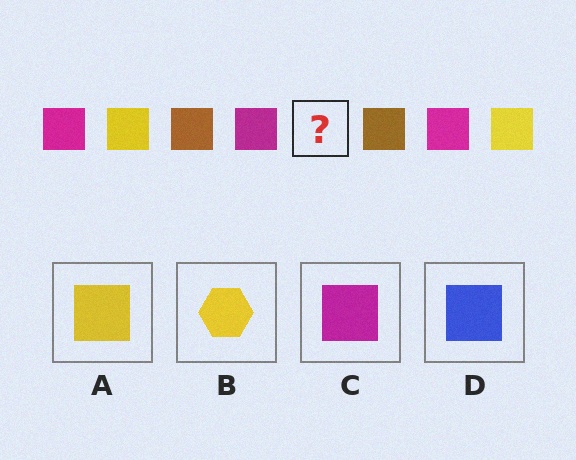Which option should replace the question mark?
Option A.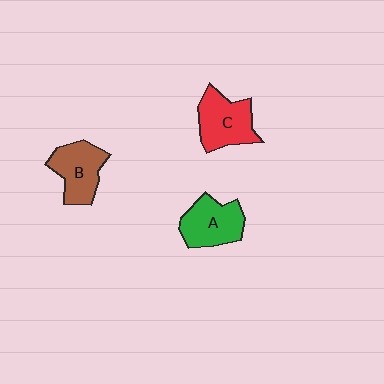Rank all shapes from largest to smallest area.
From largest to smallest: C (red), A (green), B (brown).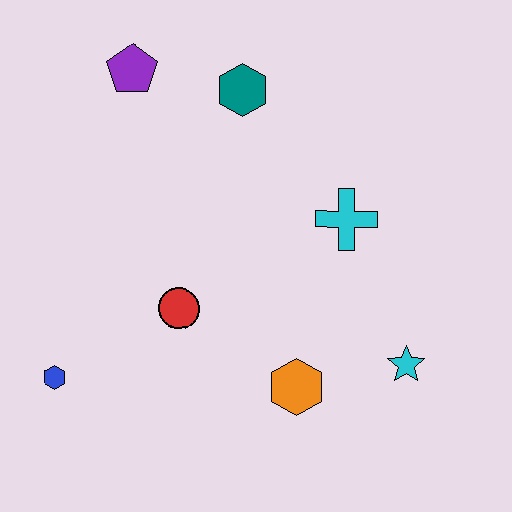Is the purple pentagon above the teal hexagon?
Yes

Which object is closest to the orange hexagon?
The cyan star is closest to the orange hexagon.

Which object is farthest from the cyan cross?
The blue hexagon is farthest from the cyan cross.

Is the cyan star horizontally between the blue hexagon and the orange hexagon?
No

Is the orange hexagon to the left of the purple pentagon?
No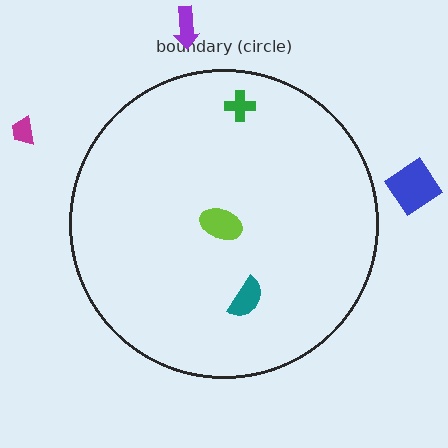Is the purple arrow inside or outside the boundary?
Outside.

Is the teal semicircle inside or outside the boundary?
Inside.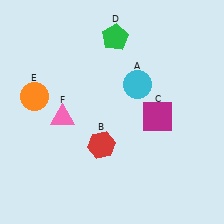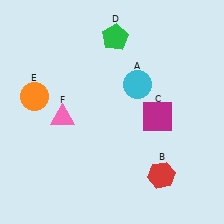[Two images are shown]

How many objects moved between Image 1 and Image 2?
1 object moved between the two images.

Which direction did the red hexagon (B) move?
The red hexagon (B) moved right.